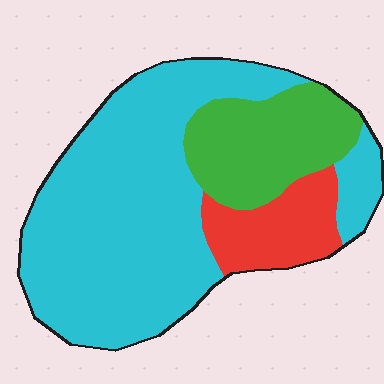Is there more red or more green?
Green.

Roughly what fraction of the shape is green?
Green covers around 20% of the shape.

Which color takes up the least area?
Red, at roughly 15%.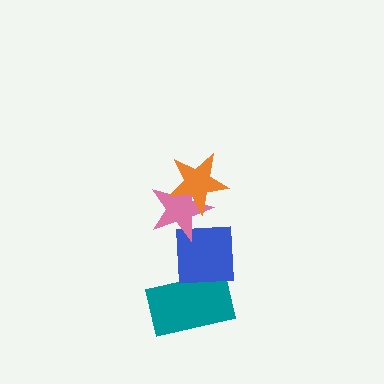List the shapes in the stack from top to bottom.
From top to bottom: the orange star, the pink star, the blue square, the teal rectangle.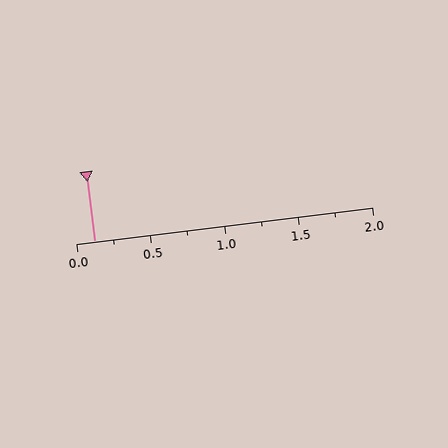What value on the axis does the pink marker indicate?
The marker indicates approximately 0.12.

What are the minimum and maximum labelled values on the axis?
The axis runs from 0.0 to 2.0.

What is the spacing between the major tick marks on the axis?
The major ticks are spaced 0.5 apart.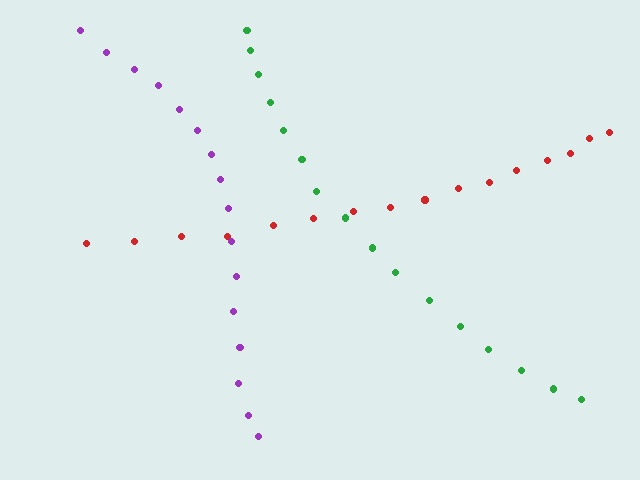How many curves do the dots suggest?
There are 3 distinct paths.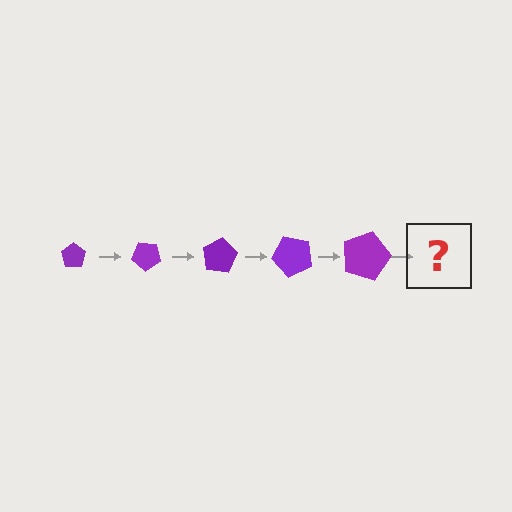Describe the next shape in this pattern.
It should be a pentagon, larger than the previous one and rotated 200 degrees from the start.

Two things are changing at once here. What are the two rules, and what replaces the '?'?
The two rules are that the pentagon grows larger each step and it rotates 40 degrees each step. The '?' should be a pentagon, larger than the previous one and rotated 200 degrees from the start.